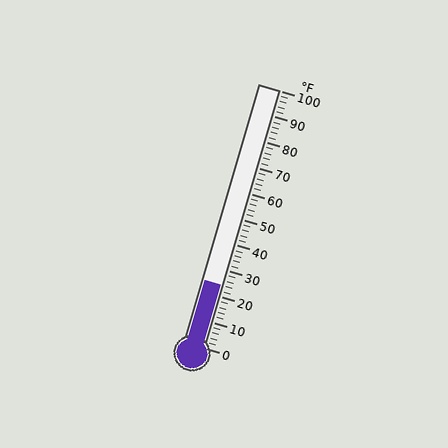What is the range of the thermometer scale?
The thermometer scale ranges from 0°F to 100°F.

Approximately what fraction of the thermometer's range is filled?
The thermometer is filled to approximately 25% of its range.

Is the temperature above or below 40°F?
The temperature is below 40°F.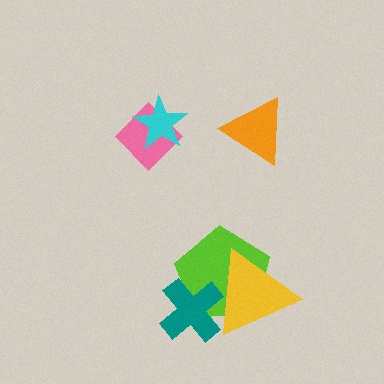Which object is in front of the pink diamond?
The cyan star is in front of the pink diamond.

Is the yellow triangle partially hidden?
Yes, it is partially covered by another shape.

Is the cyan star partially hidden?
No, no other shape covers it.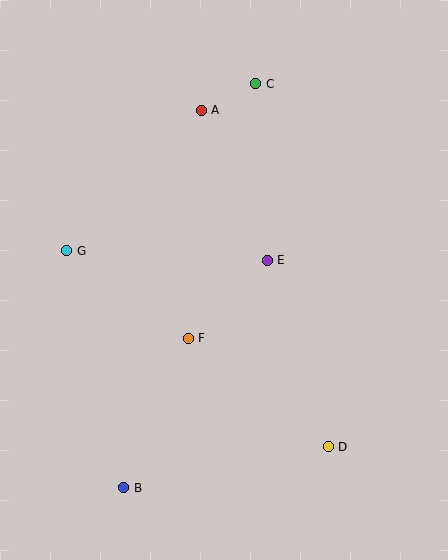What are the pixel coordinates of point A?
Point A is at (201, 110).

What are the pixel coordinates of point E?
Point E is at (267, 260).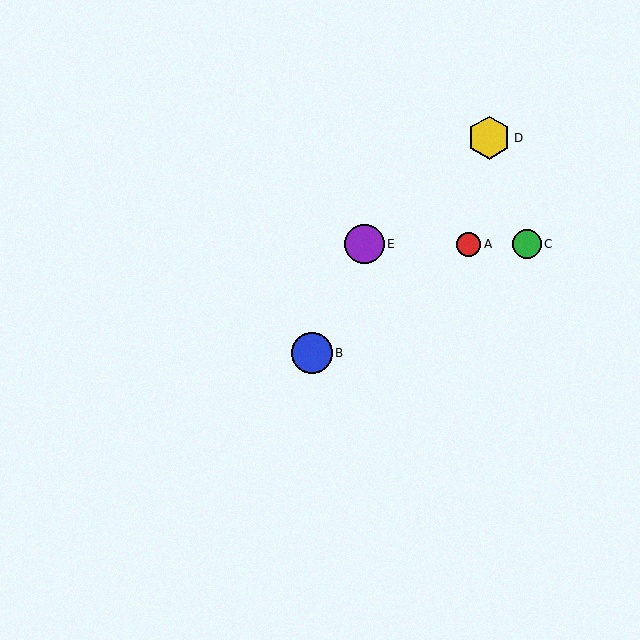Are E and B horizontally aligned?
No, E is at y≈244 and B is at y≈353.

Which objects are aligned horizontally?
Objects A, C, E are aligned horizontally.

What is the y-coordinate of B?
Object B is at y≈353.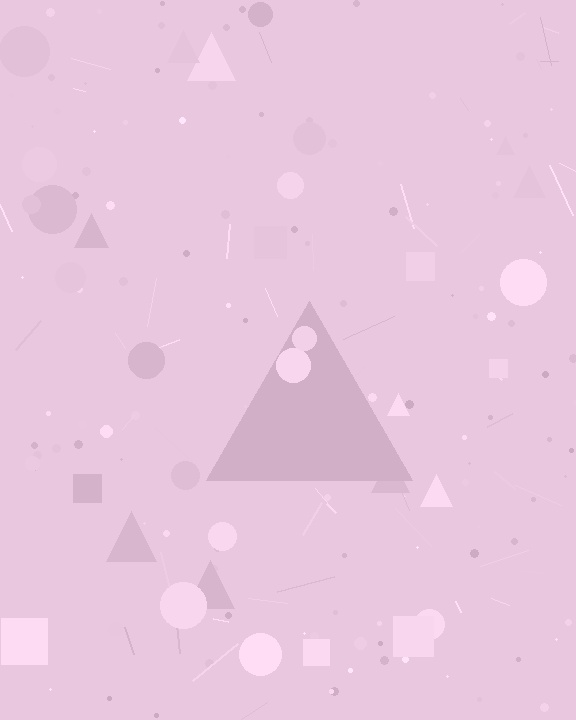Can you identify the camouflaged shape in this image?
The camouflaged shape is a triangle.